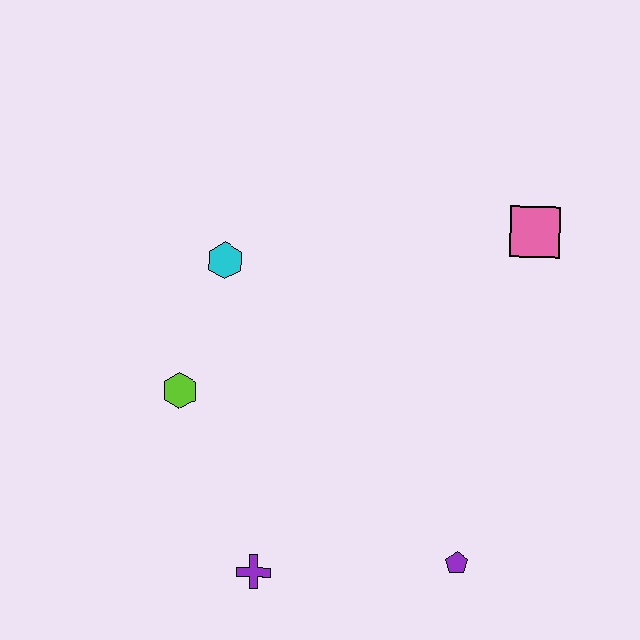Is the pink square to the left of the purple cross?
No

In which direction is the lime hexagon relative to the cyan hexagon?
The lime hexagon is below the cyan hexagon.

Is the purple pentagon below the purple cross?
No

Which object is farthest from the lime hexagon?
The pink square is farthest from the lime hexagon.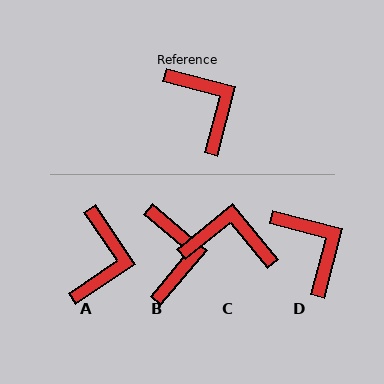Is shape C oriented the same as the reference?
No, it is off by about 54 degrees.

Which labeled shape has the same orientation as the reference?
D.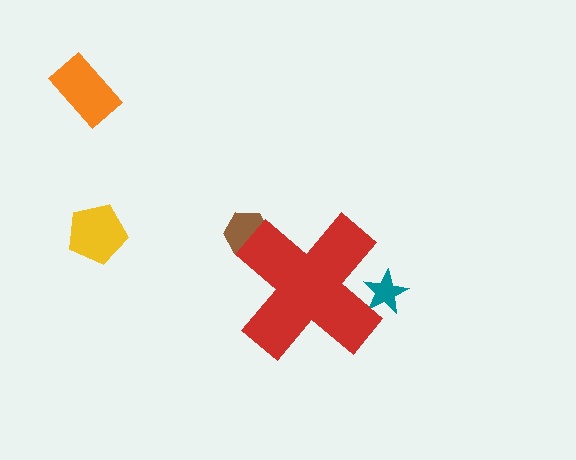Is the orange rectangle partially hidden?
No, the orange rectangle is fully visible.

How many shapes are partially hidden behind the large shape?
2 shapes are partially hidden.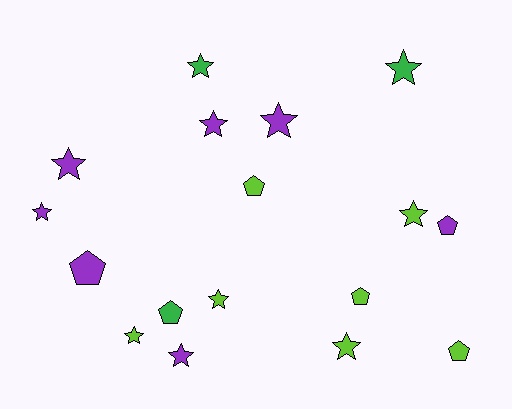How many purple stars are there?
There are 5 purple stars.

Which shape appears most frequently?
Star, with 11 objects.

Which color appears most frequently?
Lime, with 7 objects.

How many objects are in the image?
There are 17 objects.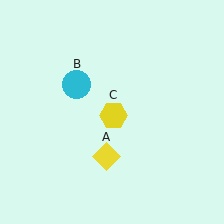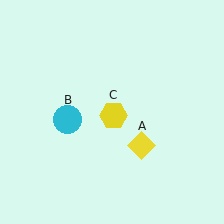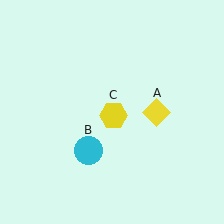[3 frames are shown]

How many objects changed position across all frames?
2 objects changed position: yellow diamond (object A), cyan circle (object B).